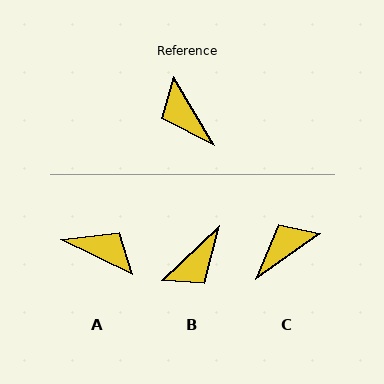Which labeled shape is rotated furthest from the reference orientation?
A, about 147 degrees away.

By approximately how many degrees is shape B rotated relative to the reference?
Approximately 103 degrees counter-clockwise.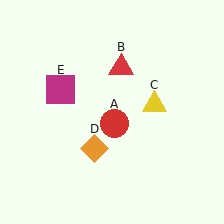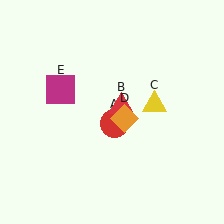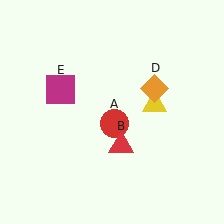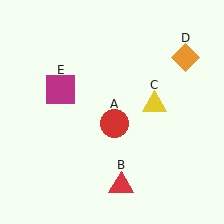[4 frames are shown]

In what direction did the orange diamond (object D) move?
The orange diamond (object D) moved up and to the right.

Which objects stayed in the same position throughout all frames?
Red circle (object A) and yellow triangle (object C) and magenta square (object E) remained stationary.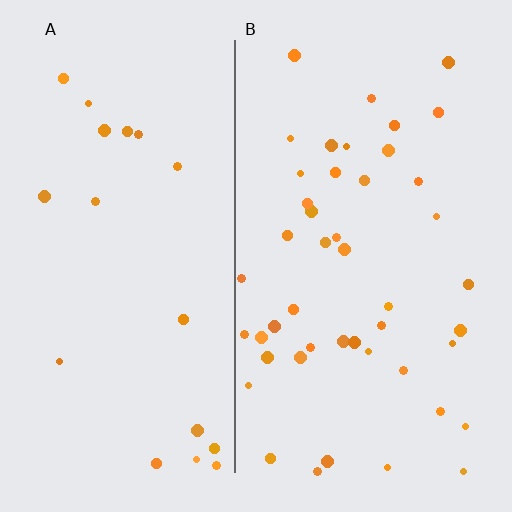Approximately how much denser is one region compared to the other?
Approximately 2.4× — region B over region A.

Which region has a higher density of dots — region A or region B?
B (the right).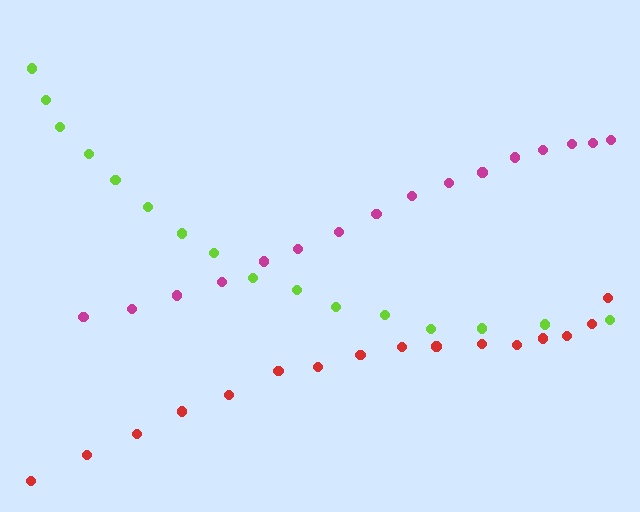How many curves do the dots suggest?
There are 3 distinct paths.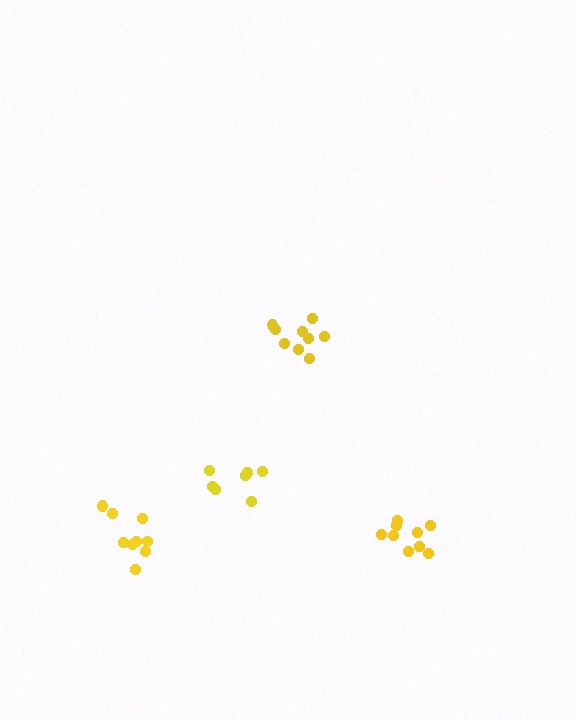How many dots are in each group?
Group 1: 9 dots, Group 2: 9 dots, Group 3: 7 dots, Group 4: 9 dots (34 total).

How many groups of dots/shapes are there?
There are 4 groups.